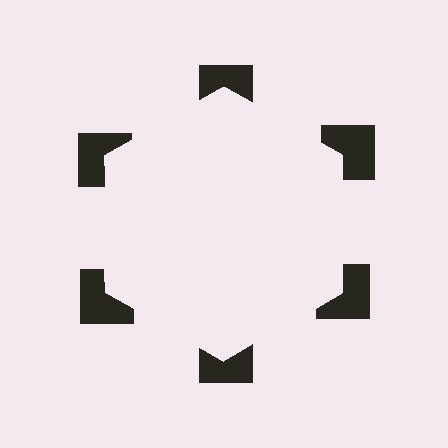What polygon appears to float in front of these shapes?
An illusory hexagon — its edges are inferred from the aligned wedge cuts in the notched squares, not physically drawn.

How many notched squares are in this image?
There are 6 — one at each vertex of the illusory hexagon.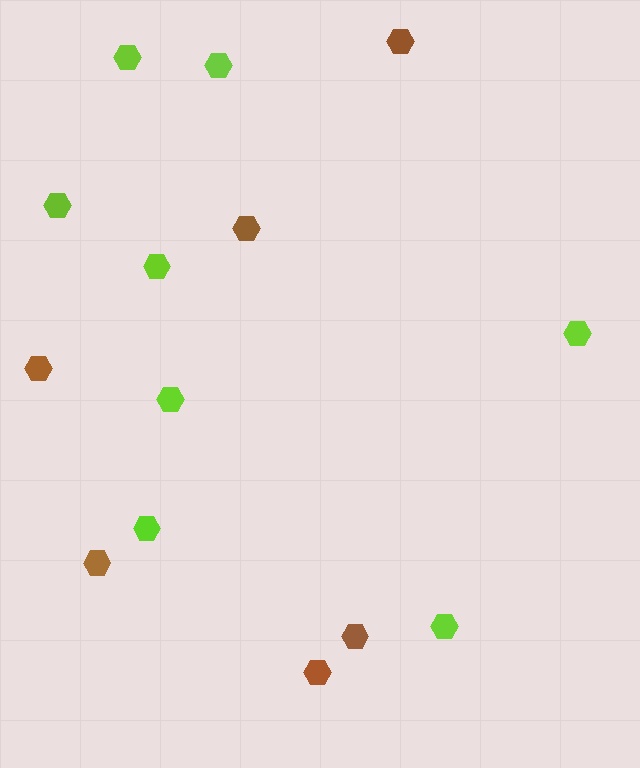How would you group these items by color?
There are 2 groups: one group of lime hexagons (8) and one group of brown hexagons (6).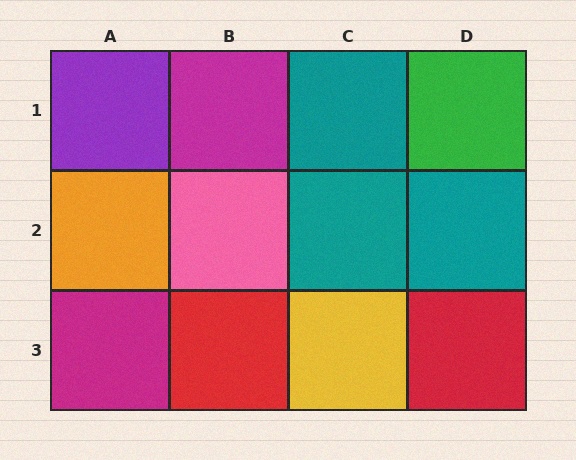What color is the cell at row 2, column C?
Teal.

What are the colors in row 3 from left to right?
Magenta, red, yellow, red.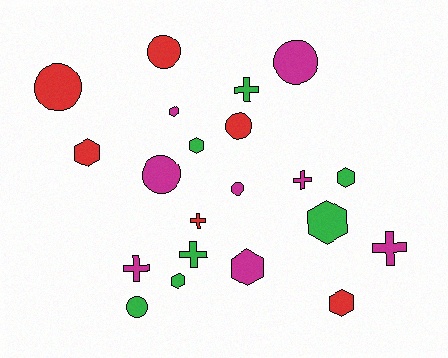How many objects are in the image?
There are 21 objects.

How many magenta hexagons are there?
There are 2 magenta hexagons.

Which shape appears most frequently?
Hexagon, with 8 objects.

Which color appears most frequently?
Magenta, with 8 objects.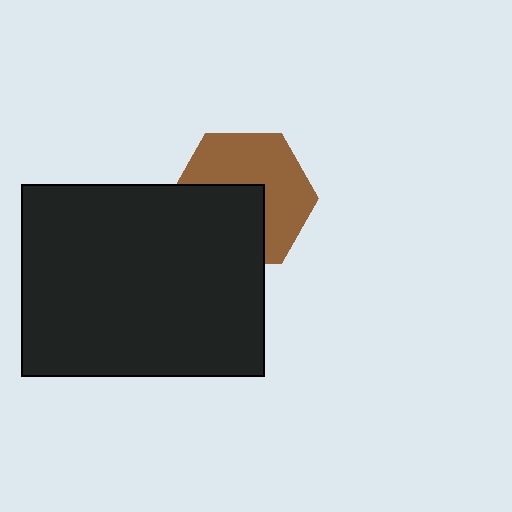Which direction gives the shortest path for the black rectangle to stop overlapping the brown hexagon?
Moving down gives the shortest separation.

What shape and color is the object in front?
The object in front is a black rectangle.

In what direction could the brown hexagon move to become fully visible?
The brown hexagon could move up. That would shift it out from behind the black rectangle entirely.